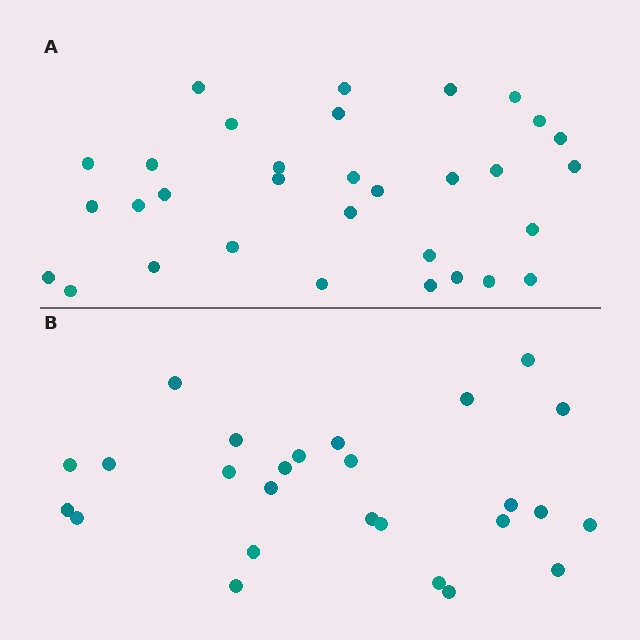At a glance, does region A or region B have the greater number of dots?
Region A (the top region) has more dots.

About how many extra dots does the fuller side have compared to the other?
Region A has about 6 more dots than region B.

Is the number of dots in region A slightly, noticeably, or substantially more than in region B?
Region A has only slightly more — the two regions are fairly close. The ratio is roughly 1.2 to 1.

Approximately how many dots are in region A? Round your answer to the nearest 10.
About 30 dots. (The exact count is 32, which rounds to 30.)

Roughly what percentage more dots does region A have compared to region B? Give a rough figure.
About 25% more.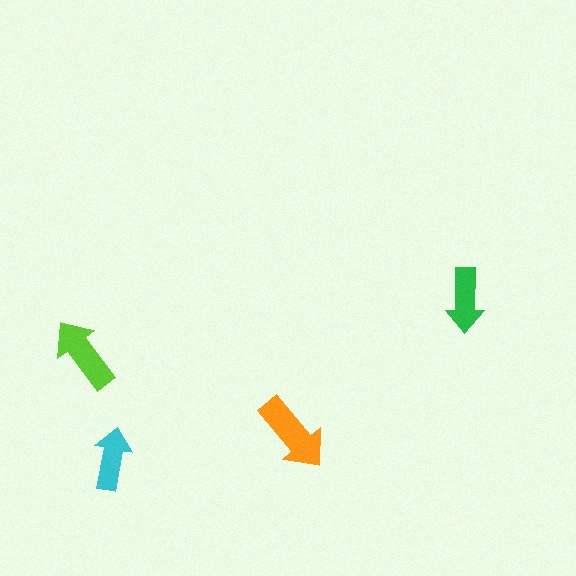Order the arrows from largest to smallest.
the orange one, the lime one, the green one, the cyan one.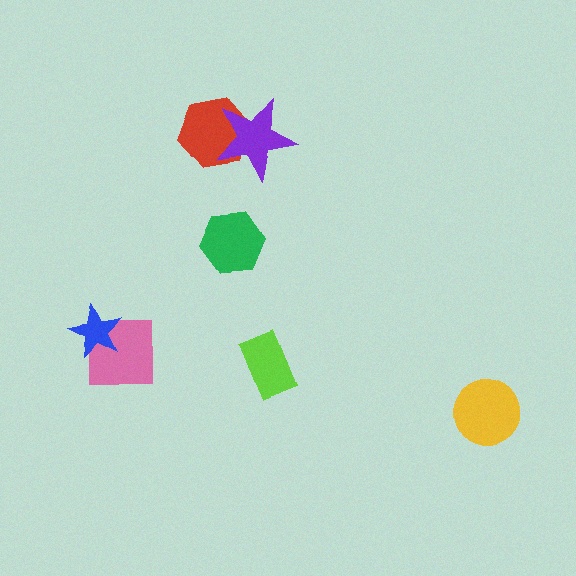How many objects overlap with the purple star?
1 object overlaps with the purple star.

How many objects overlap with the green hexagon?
0 objects overlap with the green hexagon.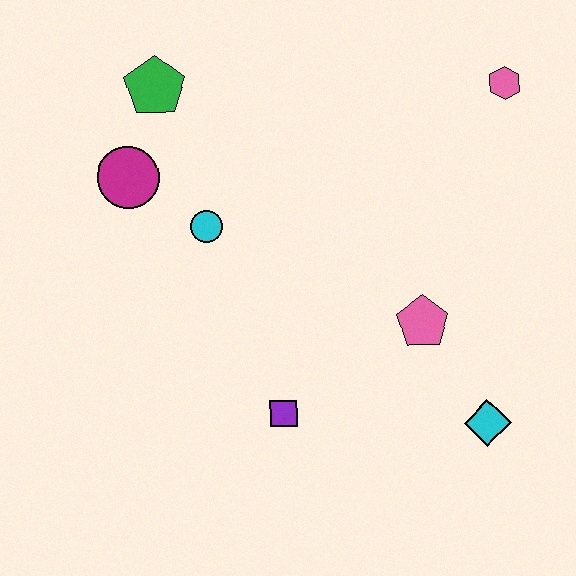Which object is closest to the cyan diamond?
The pink pentagon is closest to the cyan diamond.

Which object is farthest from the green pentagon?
The cyan diamond is farthest from the green pentagon.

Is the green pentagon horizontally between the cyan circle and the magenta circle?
Yes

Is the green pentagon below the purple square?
No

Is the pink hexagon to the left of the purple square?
No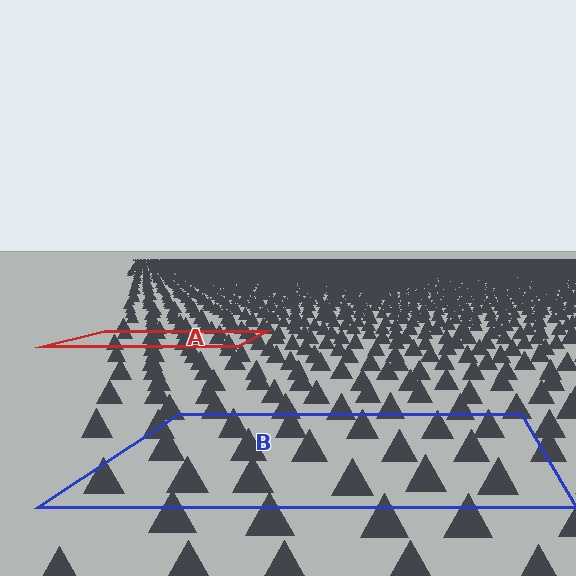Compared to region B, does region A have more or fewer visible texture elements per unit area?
Region A has more texture elements per unit area — they are packed more densely because it is farther away.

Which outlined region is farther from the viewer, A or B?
Region A is farther from the viewer — the texture elements inside it appear smaller and more densely packed.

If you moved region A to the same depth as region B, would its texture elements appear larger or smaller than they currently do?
They would appear larger. At a closer depth, the same texture elements are projected at a bigger on-screen size.